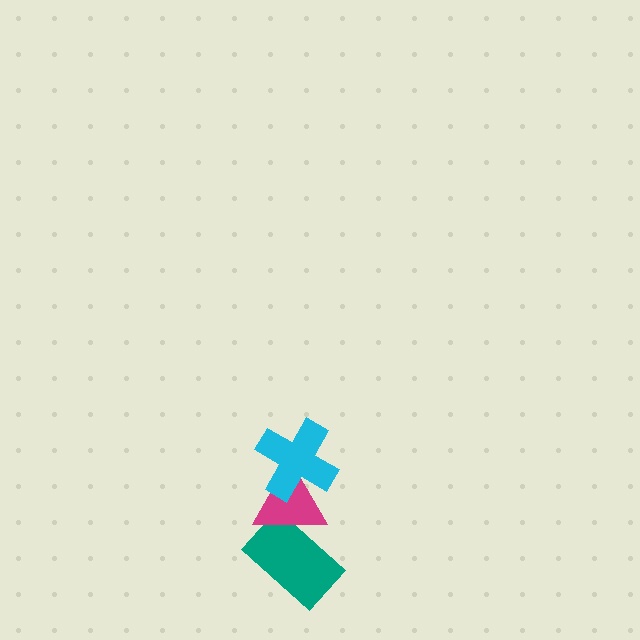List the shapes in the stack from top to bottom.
From top to bottom: the cyan cross, the magenta triangle, the teal rectangle.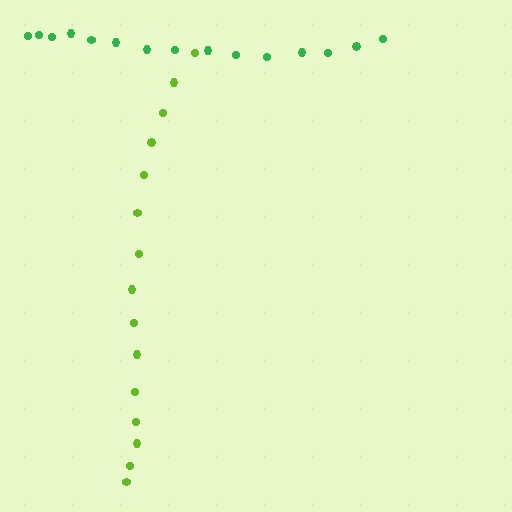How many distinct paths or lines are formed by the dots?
There are 2 distinct paths.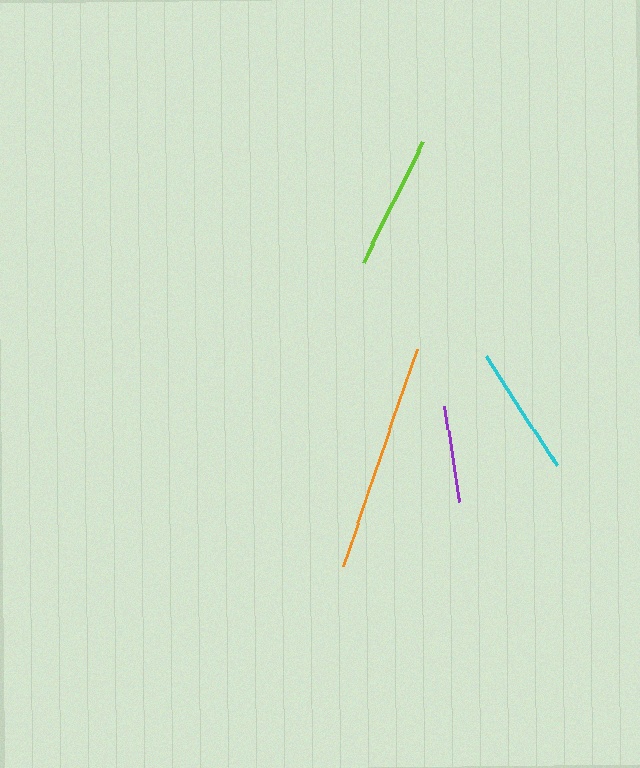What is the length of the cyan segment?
The cyan segment is approximately 130 pixels long.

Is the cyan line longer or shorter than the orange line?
The orange line is longer than the cyan line.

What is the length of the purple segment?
The purple segment is approximately 97 pixels long.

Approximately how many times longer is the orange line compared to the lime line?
The orange line is approximately 1.7 times the length of the lime line.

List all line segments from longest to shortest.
From longest to shortest: orange, lime, cyan, purple.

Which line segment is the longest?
The orange line is the longest at approximately 229 pixels.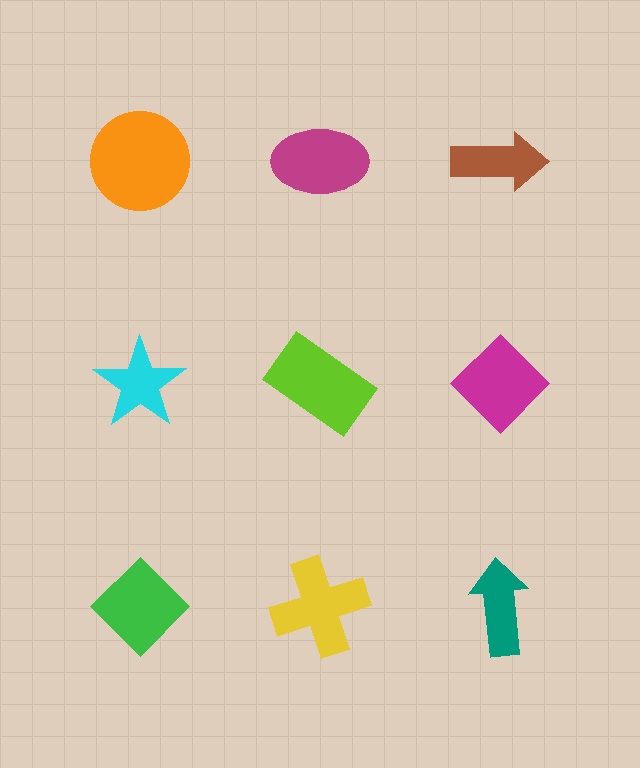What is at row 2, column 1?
A cyan star.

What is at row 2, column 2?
A lime rectangle.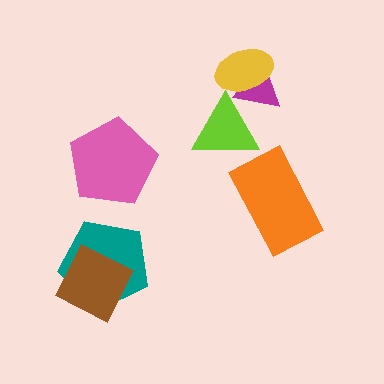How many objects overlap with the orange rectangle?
0 objects overlap with the orange rectangle.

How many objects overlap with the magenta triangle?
2 objects overlap with the magenta triangle.